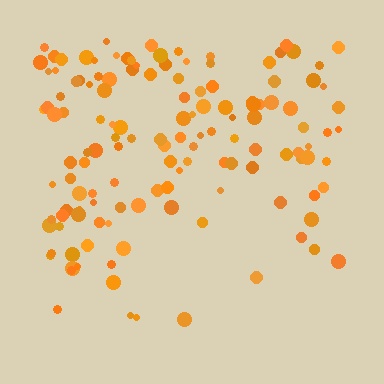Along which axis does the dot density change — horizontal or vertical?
Vertical.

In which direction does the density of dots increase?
From bottom to top, with the top side densest.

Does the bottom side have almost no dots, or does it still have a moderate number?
Still a moderate number, just noticeably fewer than the top.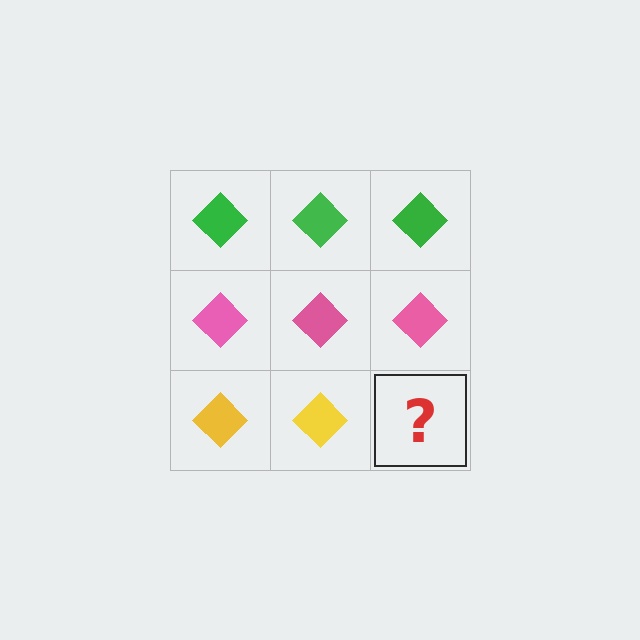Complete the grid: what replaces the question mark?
The question mark should be replaced with a yellow diamond.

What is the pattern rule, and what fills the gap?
The rule is that each row has a consistent color. The gap should be filled with a yellow diamond.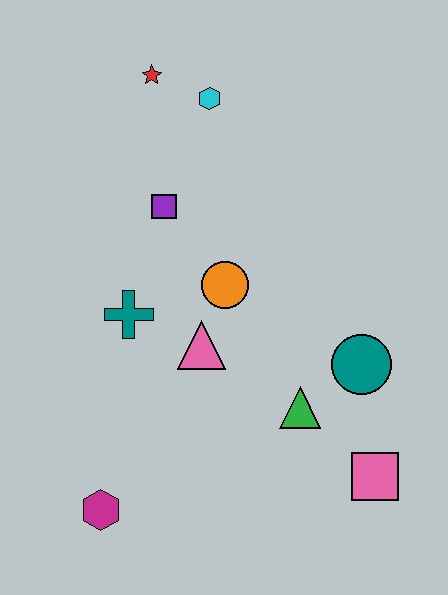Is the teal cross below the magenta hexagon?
No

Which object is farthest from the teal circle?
The red star is farthest from the teal circle.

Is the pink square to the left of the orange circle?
No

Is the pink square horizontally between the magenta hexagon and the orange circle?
No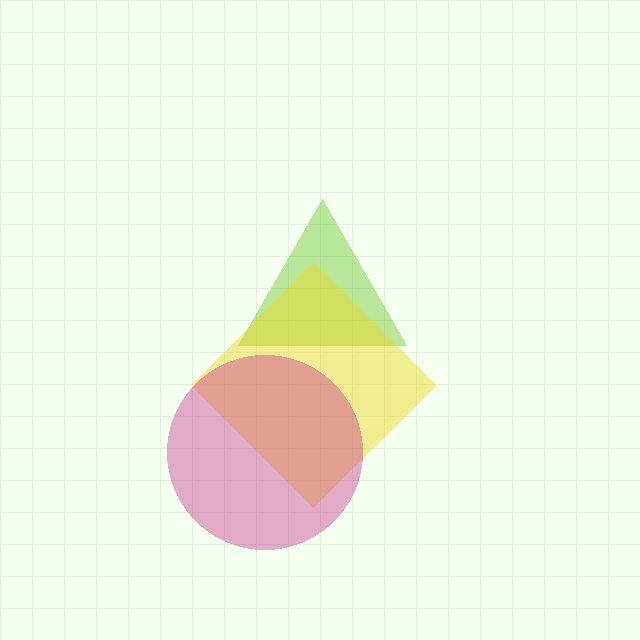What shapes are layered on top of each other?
The layered shapes are: a lime triangle, a yellow diamond, a magenta circle.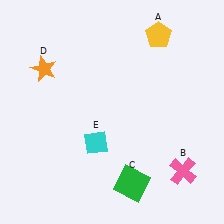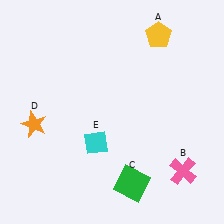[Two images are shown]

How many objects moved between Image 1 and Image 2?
1 object moved between the two images.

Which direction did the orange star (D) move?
The orange star (D) moved down.